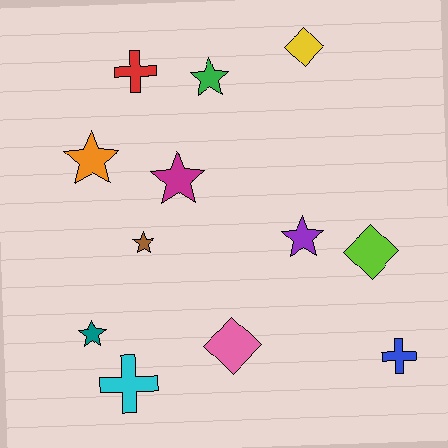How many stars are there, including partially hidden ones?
There are 6 stars.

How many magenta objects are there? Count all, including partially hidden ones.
There is 1 magenta object.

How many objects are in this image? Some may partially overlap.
There are 12 objects.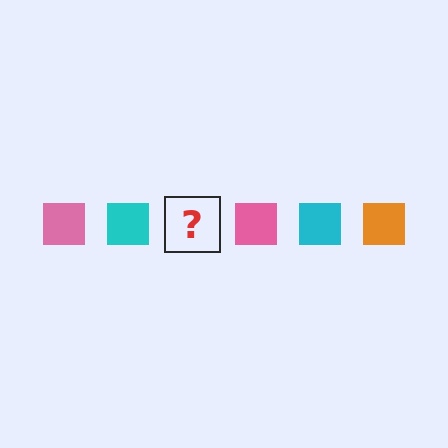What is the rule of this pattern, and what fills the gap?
The rule is that the pattern cycles through pink, cyan, orange squares. The gap should be filled with an orange square.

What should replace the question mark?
The question mark should be replaced with an orange square.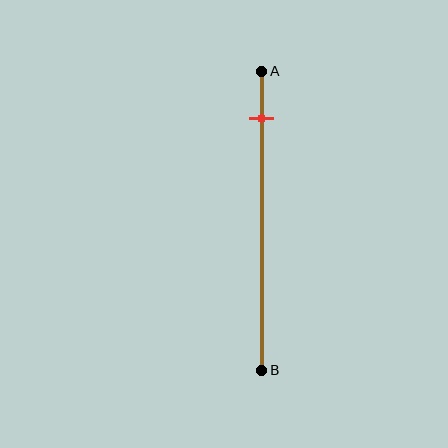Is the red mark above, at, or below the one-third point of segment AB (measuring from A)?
The red mark is above the one-third point of segment AB.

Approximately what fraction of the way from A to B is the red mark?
The red mark is approximately 15% of the way from A to B.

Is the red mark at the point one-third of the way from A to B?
No, the mark is at about 15% from A, not at the 33% one-third point.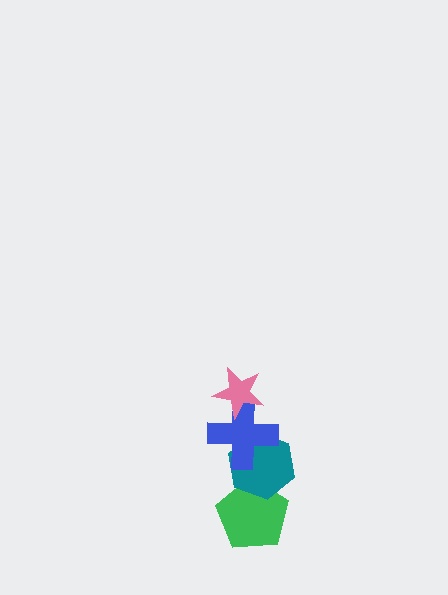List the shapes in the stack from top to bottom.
From top to bottom: the pink star, the blue cross, the teal hexagon, the green pentagon.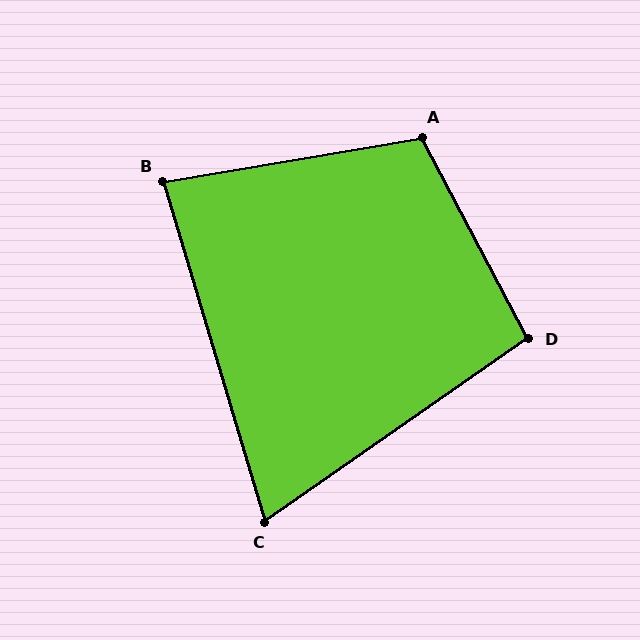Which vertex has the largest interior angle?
A, at approximately 108 degrees.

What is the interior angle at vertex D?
Approximately 97 degrees (obtuse).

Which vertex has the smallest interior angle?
C, at approximately 72 degrees.